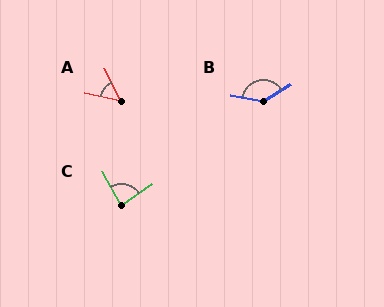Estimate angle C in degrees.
Approximately 84 degrees.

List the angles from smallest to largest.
A (51°), C (84°), B (137°).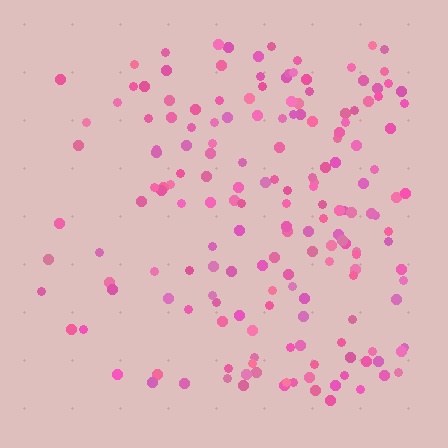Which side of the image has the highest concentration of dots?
The right.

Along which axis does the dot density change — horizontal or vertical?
Horizontal.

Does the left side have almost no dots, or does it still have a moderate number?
Still a moderate number, just noticeably fewer than the right.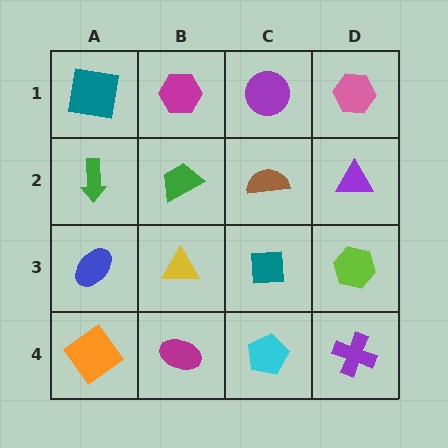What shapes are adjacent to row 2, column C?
A purple circle (row 1, column C), a teal square (row 3, column C), a green trapezoid (row 2, column B), a purple triangle (row 2, column D).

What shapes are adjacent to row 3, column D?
A purple triangle (row 2, column D), a purple cross (row 4, column D), a teal square (row 3, column C).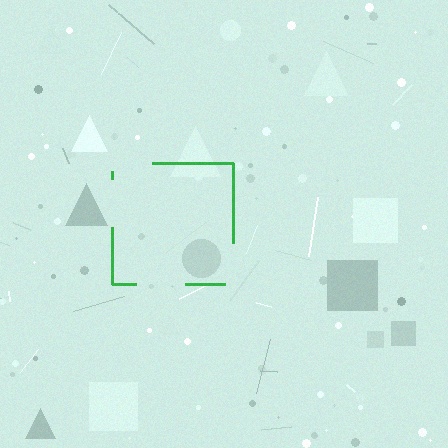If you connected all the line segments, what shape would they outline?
They would outline a square.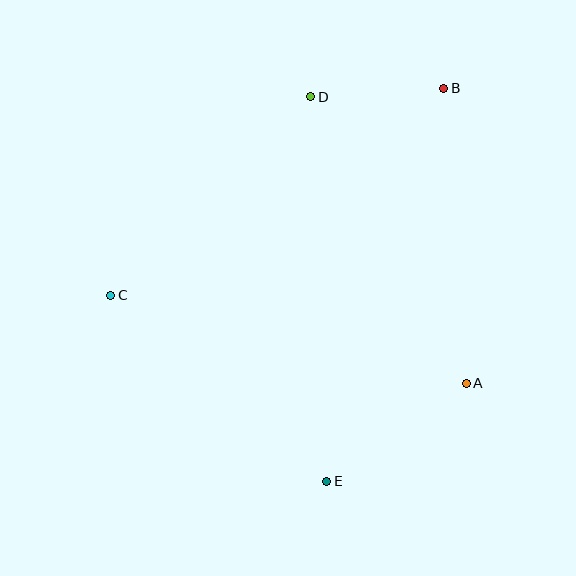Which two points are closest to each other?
Points B and D are closest to each other.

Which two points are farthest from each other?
Points B and E are farthest from each other.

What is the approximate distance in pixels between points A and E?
The distance between A and E is approximately 171 pixels.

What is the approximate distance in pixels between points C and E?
The distance between C and E is approximately 285 pixels.